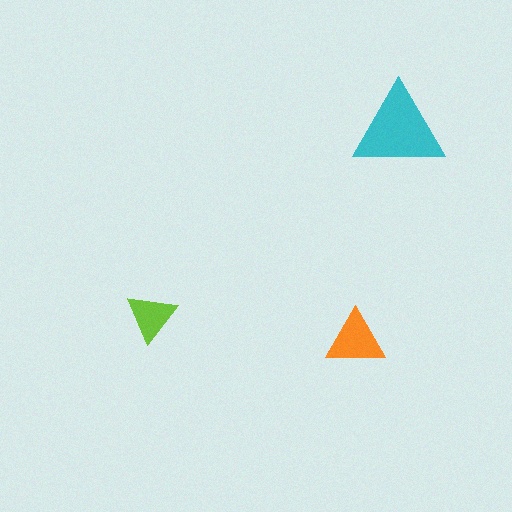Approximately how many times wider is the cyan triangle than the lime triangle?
About 2 times wider.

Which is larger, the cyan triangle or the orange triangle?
The cyan one.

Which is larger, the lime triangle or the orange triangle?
The orange one.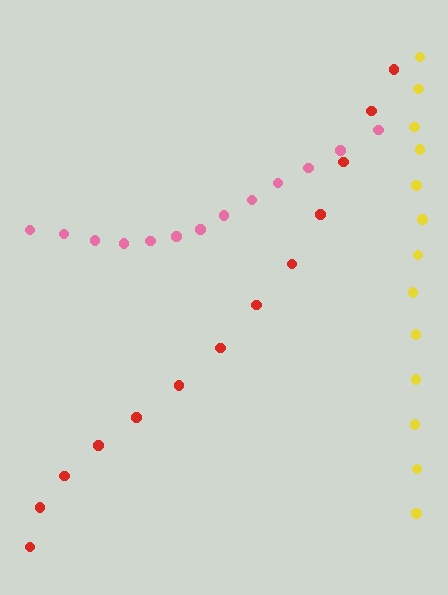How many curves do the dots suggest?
There are 3 distinct paths.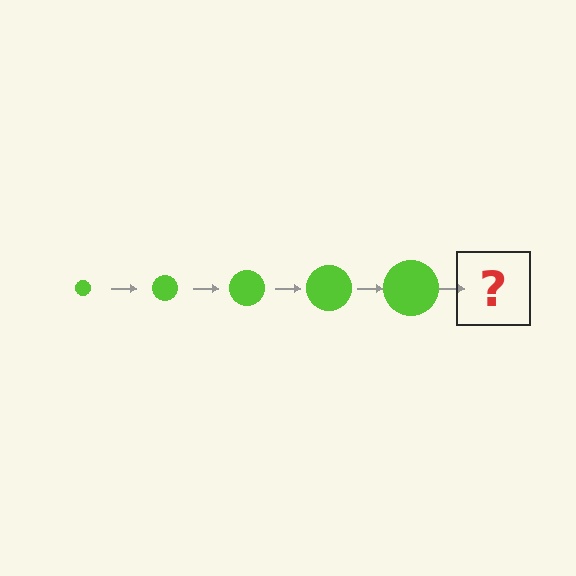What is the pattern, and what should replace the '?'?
The pattern is that the circle gets progressively larger each step. The '?' should be a lime circle, larger than the previous one.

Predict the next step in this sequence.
The next step is a lime circle, larger than the previous one.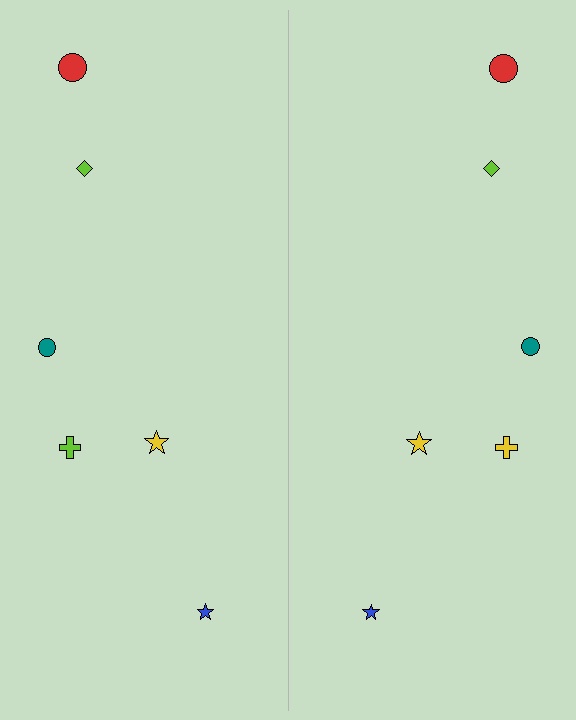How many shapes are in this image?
There are 12 shapes in this image.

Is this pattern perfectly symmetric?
No, the pattern is not perfectly symmetric. The yellow cross on the right side breaks the symmetry — its mirror counterpart is lime.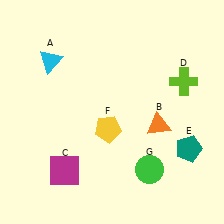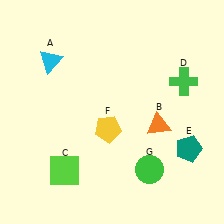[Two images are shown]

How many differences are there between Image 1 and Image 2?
There are 2 differences between the two images.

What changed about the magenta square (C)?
In Image 1, C is magenta. In Image 2, it changed to lime.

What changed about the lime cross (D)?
In Image 1, D is lime. In Image 2, it changed to green.